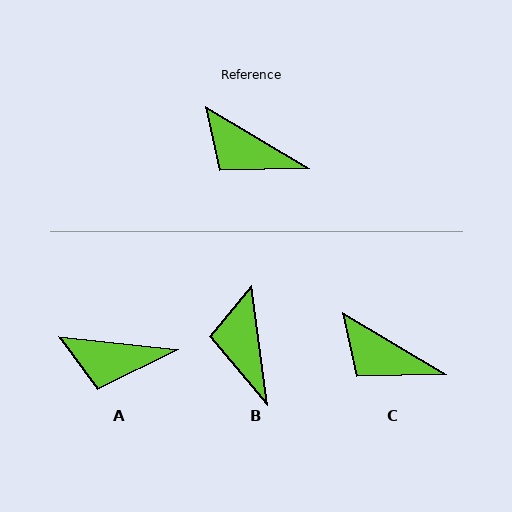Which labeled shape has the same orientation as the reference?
C.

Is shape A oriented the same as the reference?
No, it is off by about 25 degrees.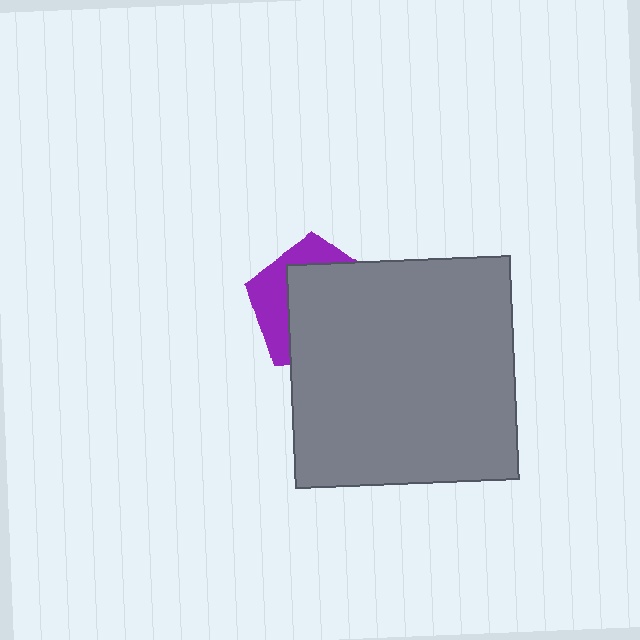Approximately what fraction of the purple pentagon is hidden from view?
Roughly 66% of the purple pentagon is hidden behind the gray square.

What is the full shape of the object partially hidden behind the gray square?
The partially hidden object is a purple pentagon.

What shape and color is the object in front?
The object in front is a gray square.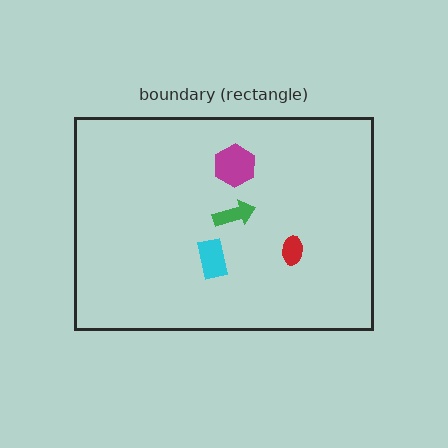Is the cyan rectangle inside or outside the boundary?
Inside.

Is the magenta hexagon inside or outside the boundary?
Inside.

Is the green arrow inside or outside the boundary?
Inside.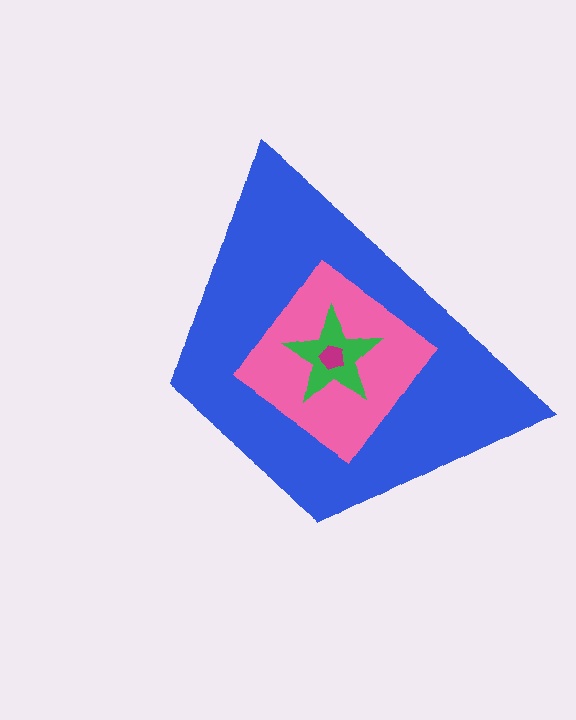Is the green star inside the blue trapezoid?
Yes.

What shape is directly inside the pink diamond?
The green star.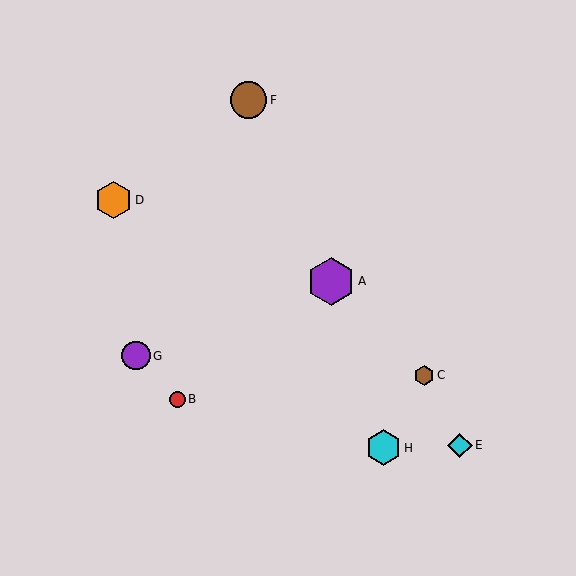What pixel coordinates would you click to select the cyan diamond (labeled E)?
Click at (460, 445) to select the cyan diamond E.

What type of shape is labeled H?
Shape H is a cyan hexagon.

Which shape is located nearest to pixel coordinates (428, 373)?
The brown hexagon (labeled C) at (424, 375) is nearest to that location.